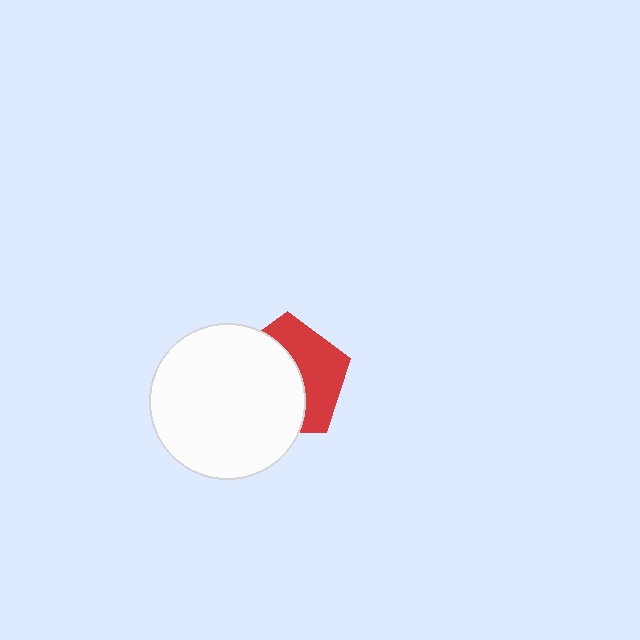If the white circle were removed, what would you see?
You would see the complete red pentagon.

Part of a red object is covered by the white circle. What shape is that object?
It is a pentagon.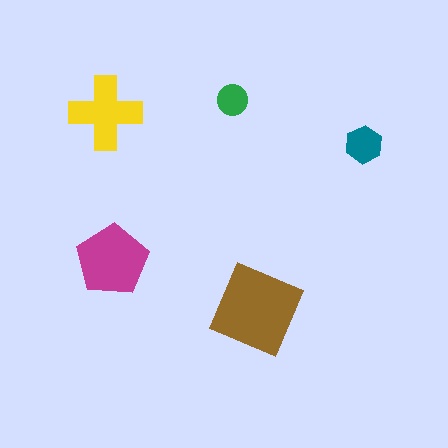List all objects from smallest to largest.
The green circle, the teal hexagon, the yellow cross, the magenta pentagon, the brown diamond.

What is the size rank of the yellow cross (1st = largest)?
3rd.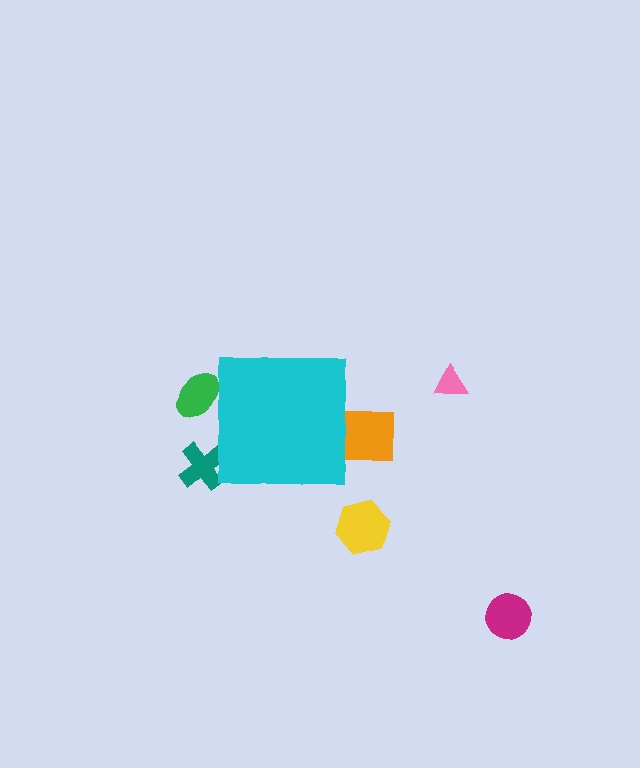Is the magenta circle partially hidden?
No, the magenta circle is fully visible.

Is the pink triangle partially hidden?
No, the pink triangle is fully visible.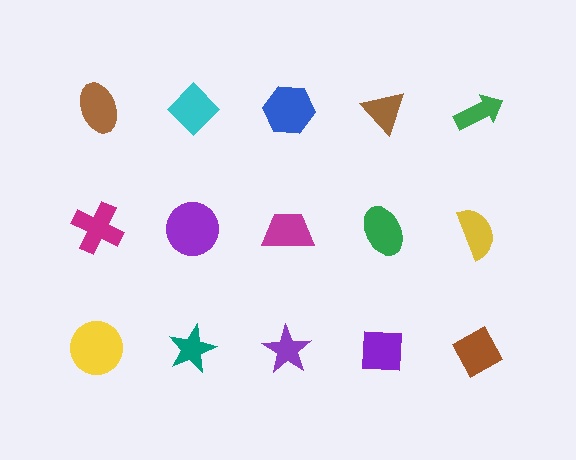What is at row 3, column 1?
A yellow circle.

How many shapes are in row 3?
5 shapes.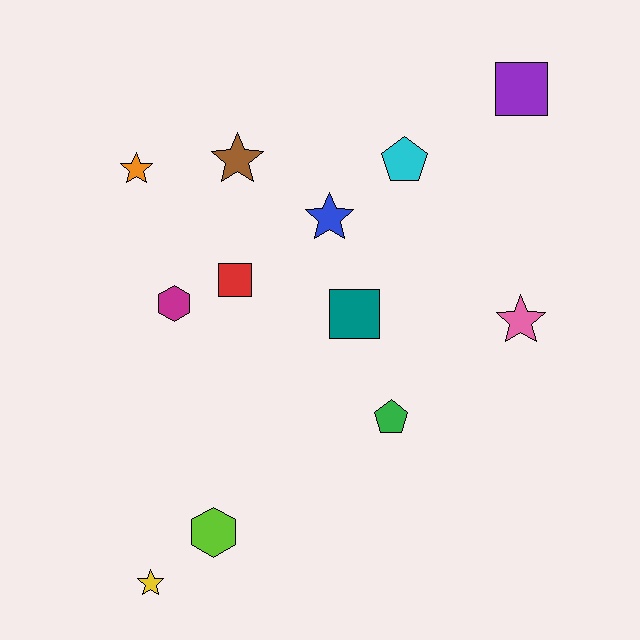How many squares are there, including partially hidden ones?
There are 3 squares.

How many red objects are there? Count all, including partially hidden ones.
There is 1 red object.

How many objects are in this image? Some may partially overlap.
There are 12 objects.